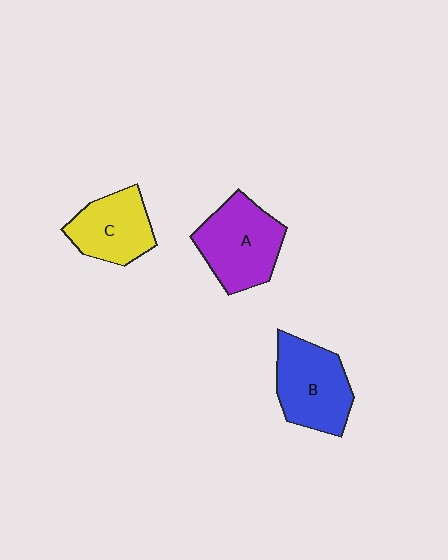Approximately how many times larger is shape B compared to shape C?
Approximately 1.2 times.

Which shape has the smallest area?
Shape C (yellow).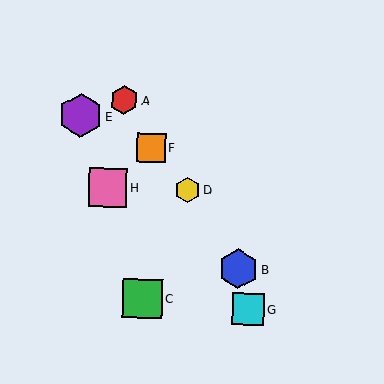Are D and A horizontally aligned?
No, D is at y≈190 and A is at y≈100.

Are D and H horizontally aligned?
Yes, both are at y≈190.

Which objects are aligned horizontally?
Objects D, H are aligned horizontally.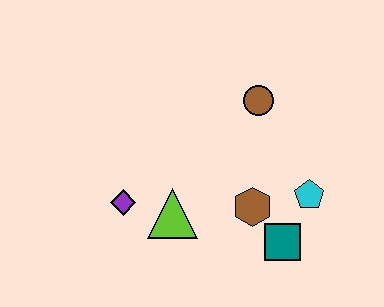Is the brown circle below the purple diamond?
No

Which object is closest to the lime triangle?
The purple diamond is closest to the lime triangle.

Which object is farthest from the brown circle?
The purple diamond is farthest from the brown circle.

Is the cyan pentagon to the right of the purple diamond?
Yes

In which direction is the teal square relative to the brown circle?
The teal square is below the brown circle.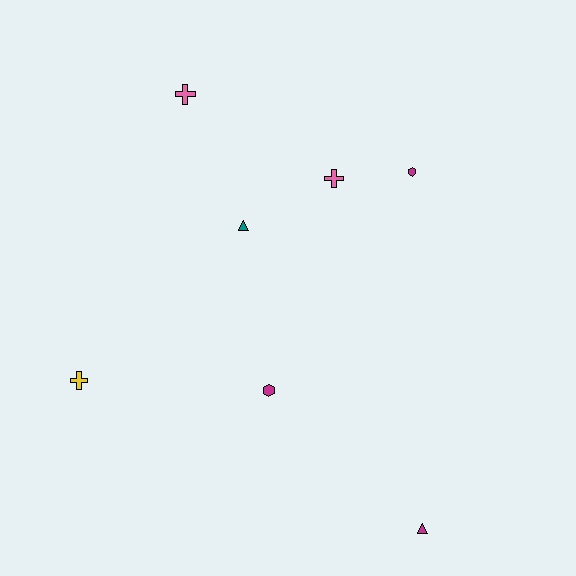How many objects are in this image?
There are 7 objects.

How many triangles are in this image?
There are 2 triangles.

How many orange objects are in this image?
There are no orange objects.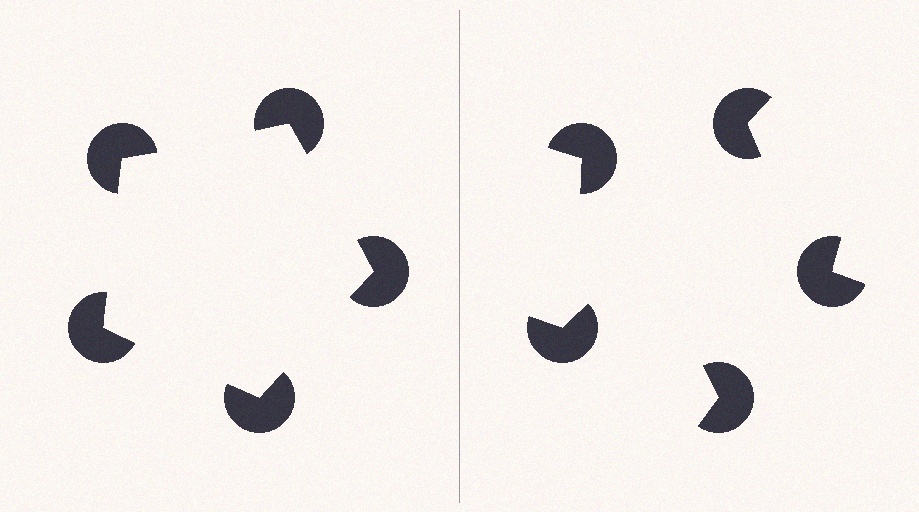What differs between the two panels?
The pac-man discs are positioned identically on both sides; only the wedge orientations differ. On the left they align to a pentagon; on the right they are misaligned.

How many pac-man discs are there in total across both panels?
10 — 5 on each side.